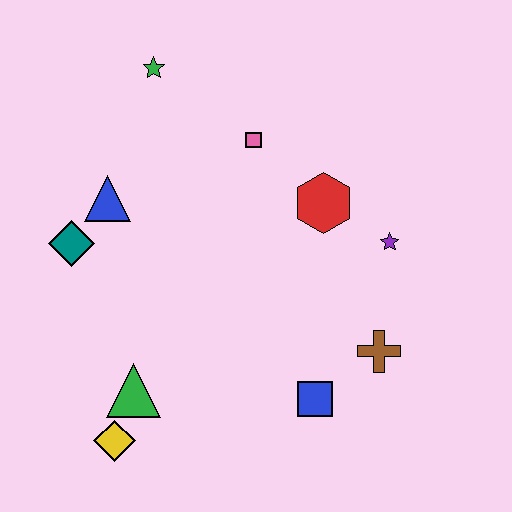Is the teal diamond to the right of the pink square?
No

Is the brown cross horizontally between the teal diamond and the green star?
No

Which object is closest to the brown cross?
The blue square is closest to the brown cross.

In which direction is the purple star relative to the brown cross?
The purple star is above the brown cross.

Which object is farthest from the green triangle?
The green star is farthest from the green triangle.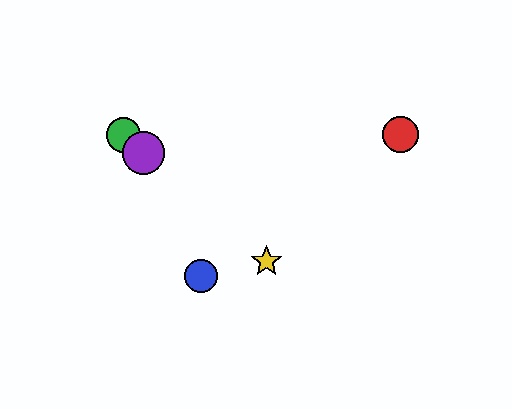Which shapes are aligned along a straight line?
The green circle, the yellow star, the purple circle are aligned along a straight line.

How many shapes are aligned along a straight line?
3 shapes (the green circle, the yellow star, the purple circle) are aligned along a straight line.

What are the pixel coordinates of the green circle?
The green circle is at (123, 135).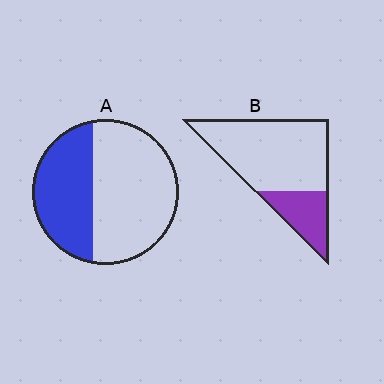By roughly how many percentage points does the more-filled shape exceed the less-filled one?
By roughly 15 percentage points (A over B).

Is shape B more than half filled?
No.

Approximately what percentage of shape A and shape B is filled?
A is approximately 40% and B is approximately 25%.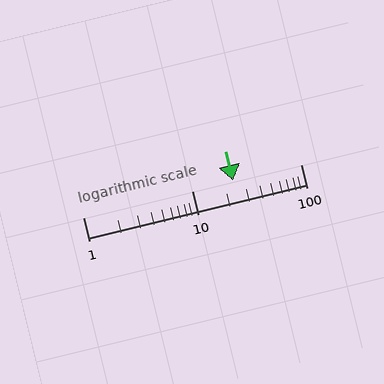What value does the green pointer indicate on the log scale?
The pointer indicates approximately 24.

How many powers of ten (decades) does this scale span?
The scale spans 2 decades, from 1 to 100.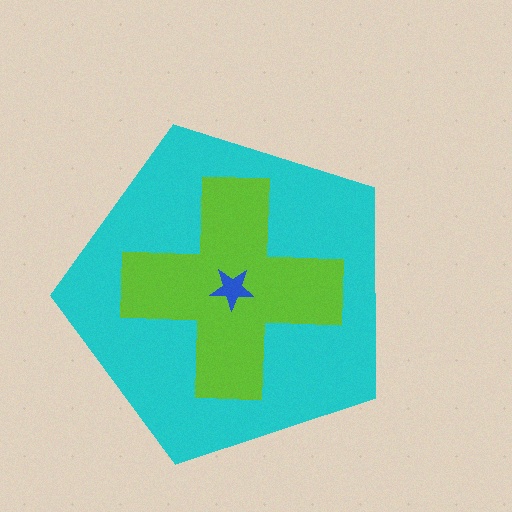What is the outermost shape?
The cyan pentagon.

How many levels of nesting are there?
3.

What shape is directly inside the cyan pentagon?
The lime cross.